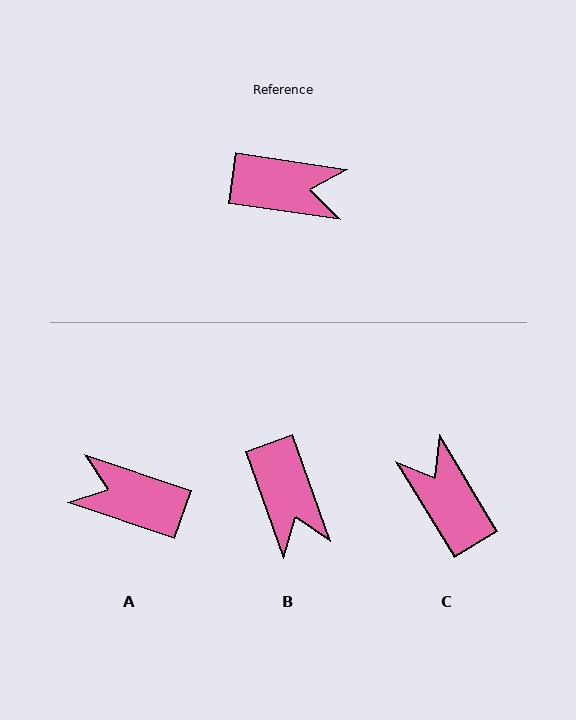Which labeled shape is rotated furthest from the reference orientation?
A, about 170 degrees away.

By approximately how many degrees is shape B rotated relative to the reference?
Approximately 62 degrees clockwise.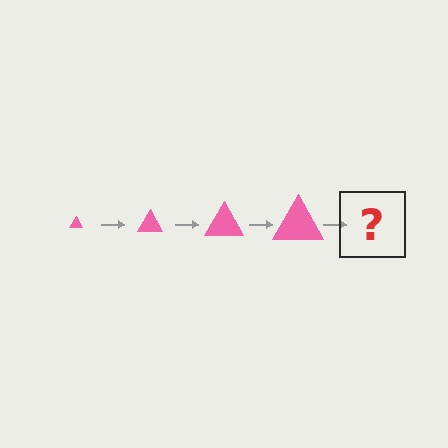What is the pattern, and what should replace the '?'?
The pattern is that the triangle gets progressively larger each step. The '?' should be a pink triangle, larger than the previous one.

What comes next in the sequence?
The next element should be a pink triangle, larger than the previous one.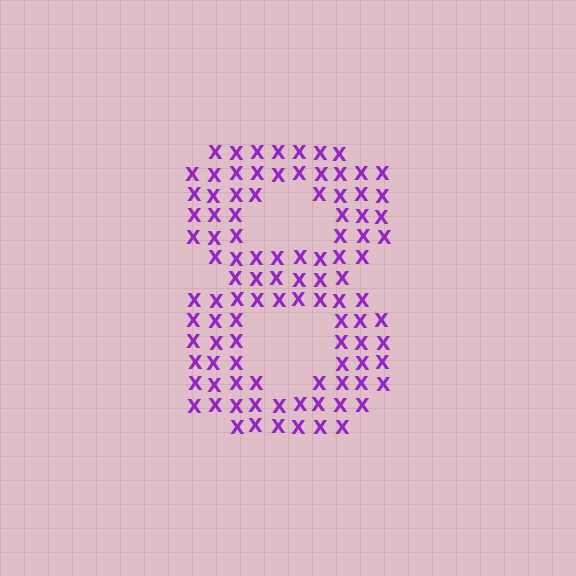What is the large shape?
The large shape is the digit 8.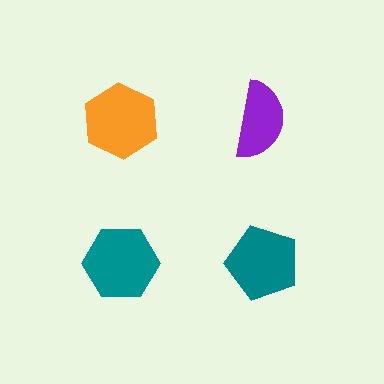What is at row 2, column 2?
A teal pentagon.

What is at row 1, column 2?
A purple semicircle.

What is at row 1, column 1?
An orange hexagon.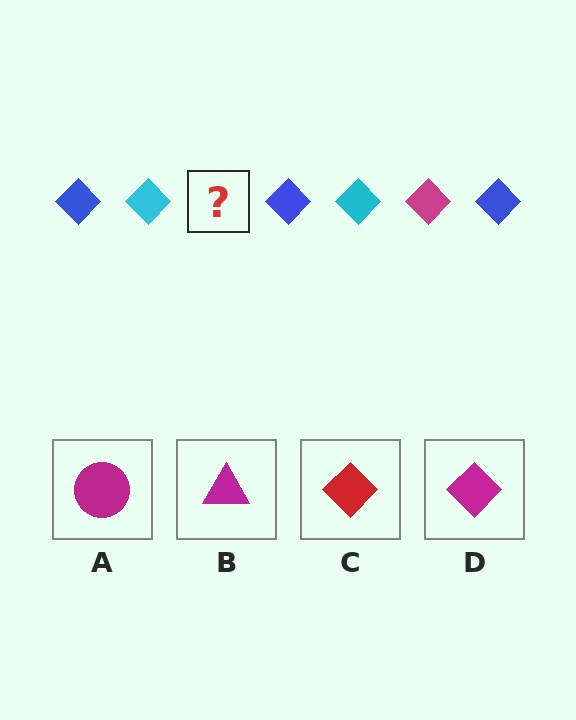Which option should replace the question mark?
Option D.